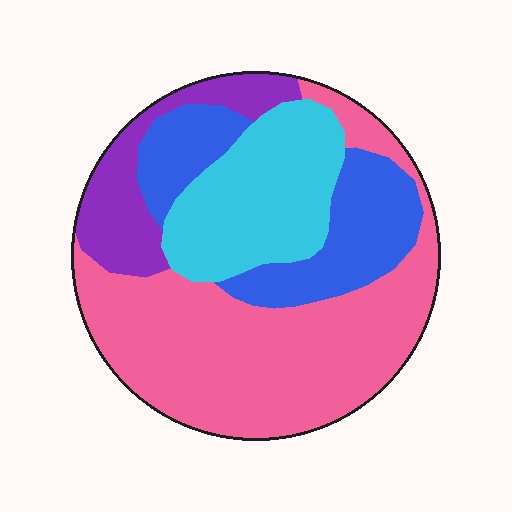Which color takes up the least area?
Purple, at roughly 15%.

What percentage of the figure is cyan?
Cyan takes up about one fifth (1/5) of the figure.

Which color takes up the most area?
Pink, at roughly 45%.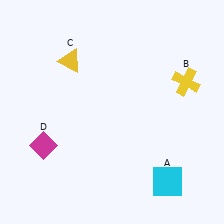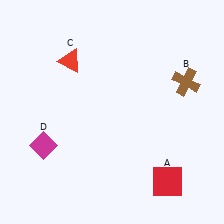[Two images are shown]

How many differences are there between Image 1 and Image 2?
There are 3 differences between the two images.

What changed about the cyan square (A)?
In Image 1, A is cyan. In Image 2, it changed to red.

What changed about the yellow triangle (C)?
In Image 1, C is yellow. In Image 2, it changed to red.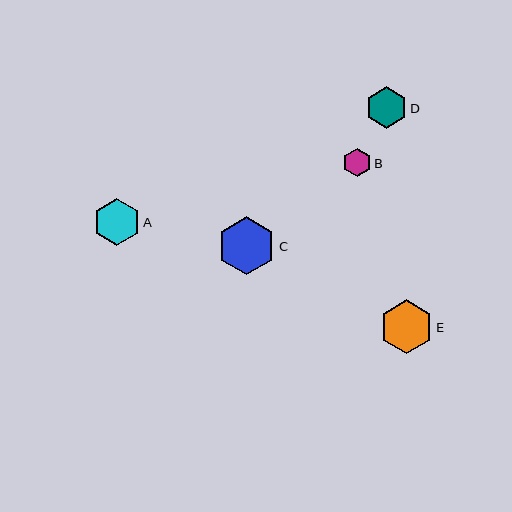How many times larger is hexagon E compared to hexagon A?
Hexagon E is approximately 1.1 times the size of hexagon A.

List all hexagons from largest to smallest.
From largest to smallest: C, E, A, D, B.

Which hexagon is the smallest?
Hexagon B is the smallest with a size of approximately 28 pixels.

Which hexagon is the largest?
Hexagon C is the largest with a size of approximately 58 pixels.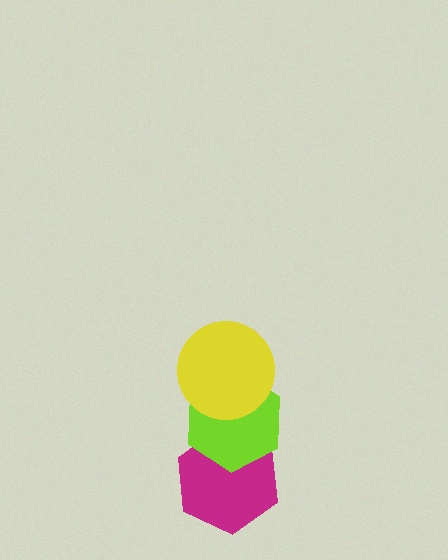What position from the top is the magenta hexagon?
The magenta hexagon is 3rd from the top.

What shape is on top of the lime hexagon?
The yellow circle is on top of the lime hexagon.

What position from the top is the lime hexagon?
The lime hexagon is 2nd from the top.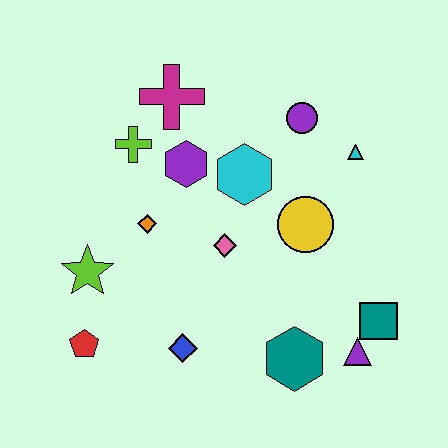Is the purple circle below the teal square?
No